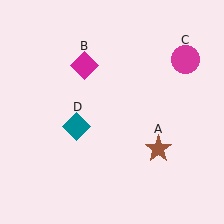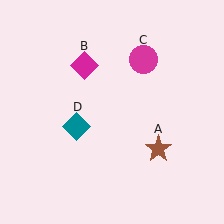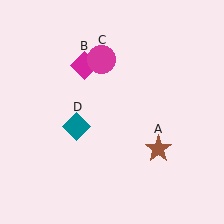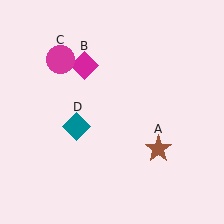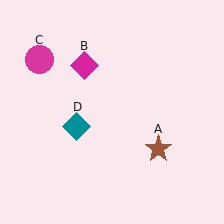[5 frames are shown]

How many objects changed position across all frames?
1 object changed position: magenta circle (object C).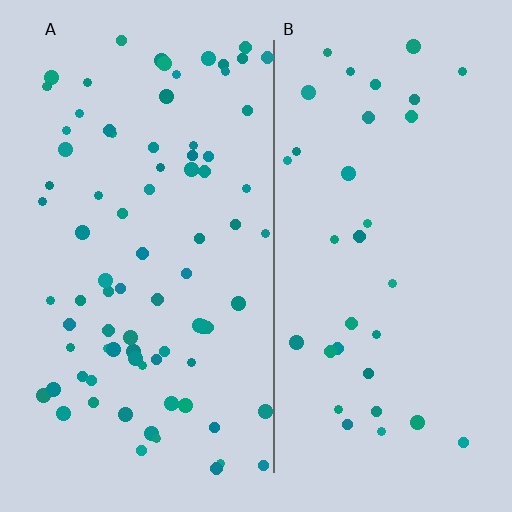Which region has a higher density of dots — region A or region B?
A (the left).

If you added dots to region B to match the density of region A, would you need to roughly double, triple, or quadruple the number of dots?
Approximately double.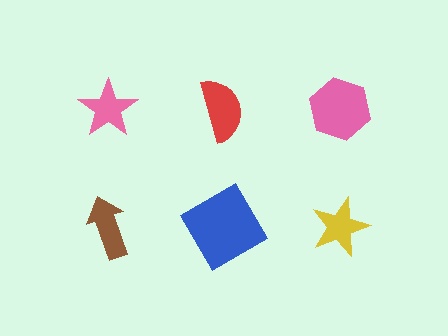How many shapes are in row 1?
3 shapes.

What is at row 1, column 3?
A pink hexagon.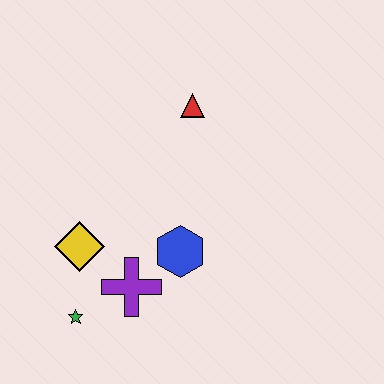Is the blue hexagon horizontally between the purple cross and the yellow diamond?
No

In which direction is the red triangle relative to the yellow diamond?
The red triangle is above the yellow diamond.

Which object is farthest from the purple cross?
The red triangle is farthest from the purple cross.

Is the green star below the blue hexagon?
Yes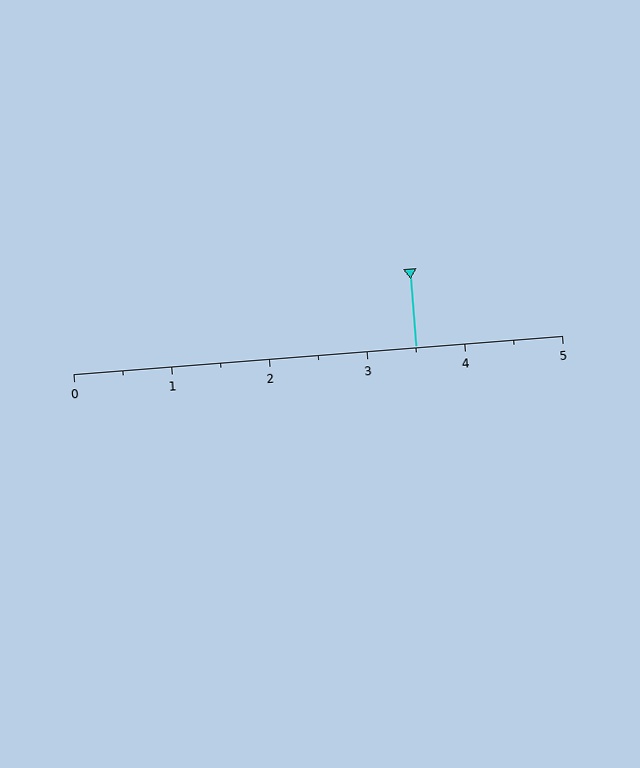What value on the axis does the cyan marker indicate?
The marker indicates approximately 3.5.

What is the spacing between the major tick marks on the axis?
The major ticks are spaced 1 apart.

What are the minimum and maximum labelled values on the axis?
The axis runs from 0 to 5.